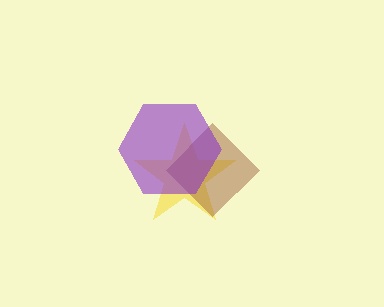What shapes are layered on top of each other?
The layered shapes are: a yellow star, a brown diamond, a purple hexagon.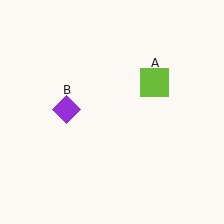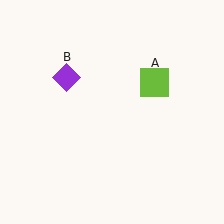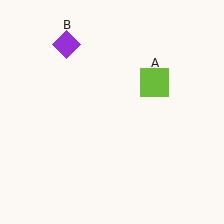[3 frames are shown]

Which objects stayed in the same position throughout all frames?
Lime square (object A) remained stationary.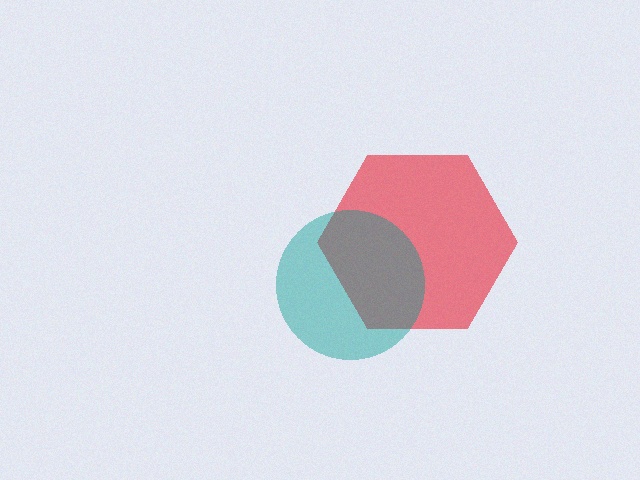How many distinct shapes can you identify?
There are 2 distinct shapes: a red hexagon, a teal circle.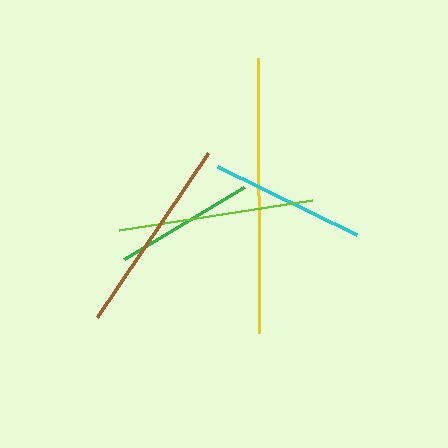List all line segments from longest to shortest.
From longest to shortest: yellow, brown, lime, cyan, green.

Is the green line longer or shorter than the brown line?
The brown line is longer than the green line.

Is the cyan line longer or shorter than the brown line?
The brown line is longer than the cyan line.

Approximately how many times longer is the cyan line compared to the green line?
The cyan line is approximately 1.1 times the length of the green line.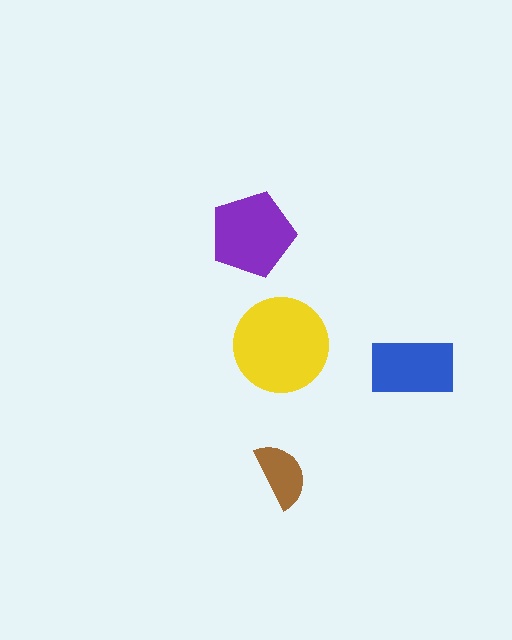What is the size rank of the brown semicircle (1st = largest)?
4th.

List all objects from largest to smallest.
The yellow circle, the purple pentagon, the blue rectangle, the brown semicircle.